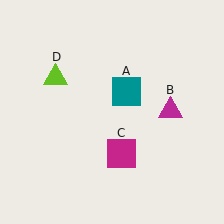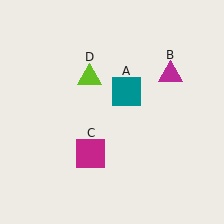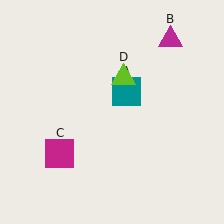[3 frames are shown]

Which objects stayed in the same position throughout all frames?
Teal square (object A) remained stationary.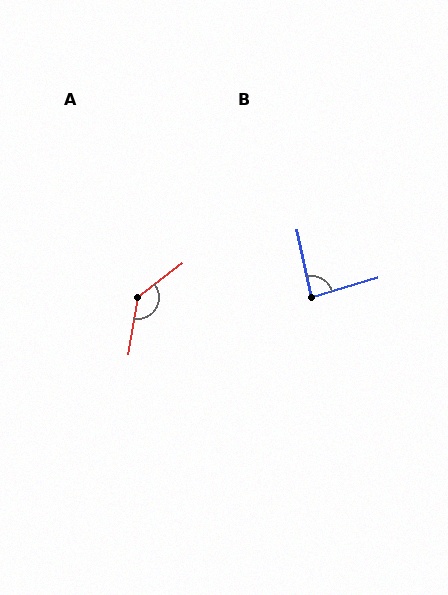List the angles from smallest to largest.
B (85°), A (137°).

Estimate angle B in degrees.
Approximately 85 degrees.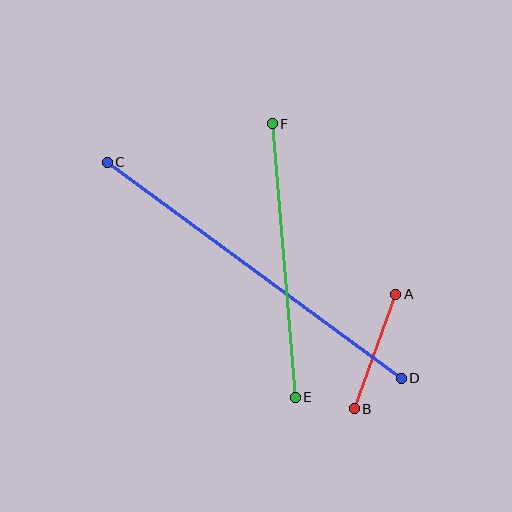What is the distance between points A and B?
The distance is approximately 122 pixels.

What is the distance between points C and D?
The distance is approximately 365 pixels.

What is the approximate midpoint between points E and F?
The midpoint is at approximately (284, 260) pixels.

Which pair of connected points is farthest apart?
Points C and D are farthest apart.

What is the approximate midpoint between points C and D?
The midpoint is at approximately (254, 270) pixels.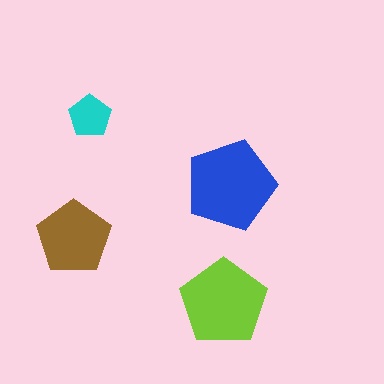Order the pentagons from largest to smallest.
the blue one, the lime one, the brown one, the cyan one.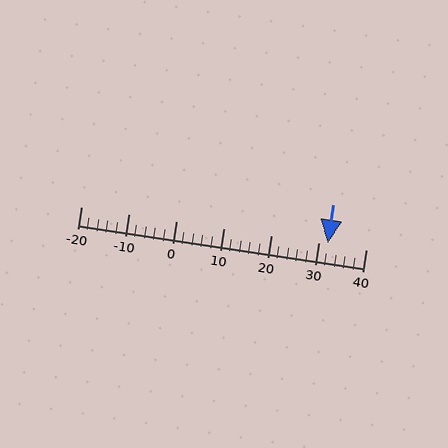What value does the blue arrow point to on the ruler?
The blue arrow points to approximately 32.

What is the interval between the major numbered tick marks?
The major tick marks are spaced 10 units apart.